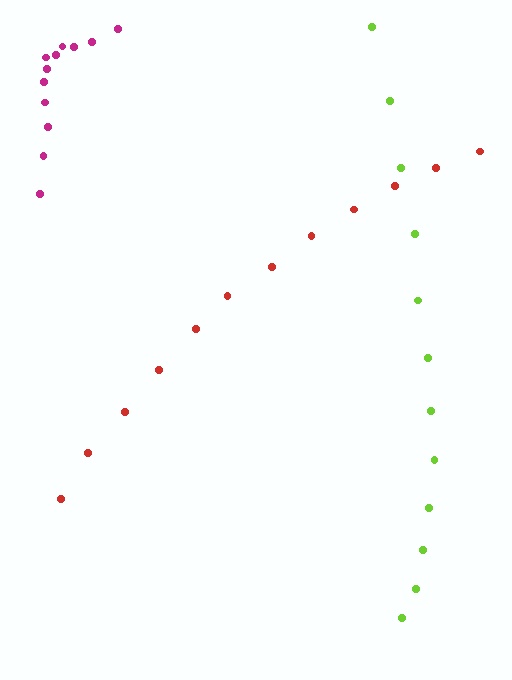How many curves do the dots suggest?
There are 3 distinct paths.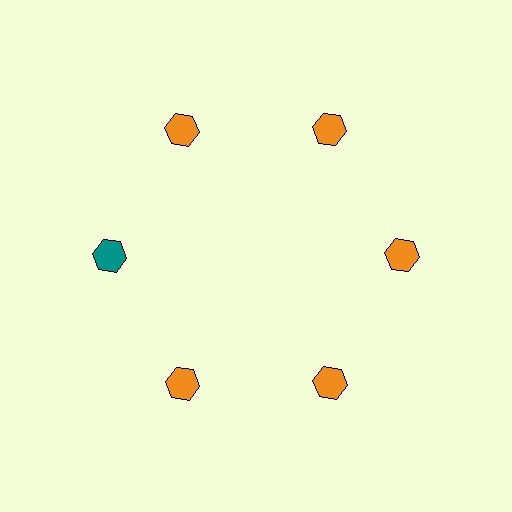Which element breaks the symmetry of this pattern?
The teal hexagon at roughly the 9 o'clock position breaks the symmetry. All other shapes are orange hexagons.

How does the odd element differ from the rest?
It has a different color: teal instead of orange.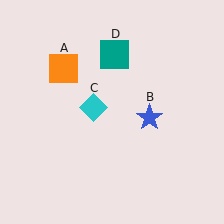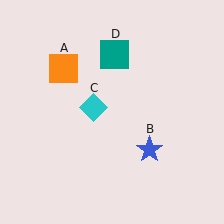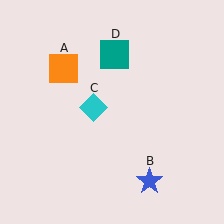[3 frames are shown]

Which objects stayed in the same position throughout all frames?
Orange square (object A) and cyan diamond (object C) and teal square (object D) remained stationary.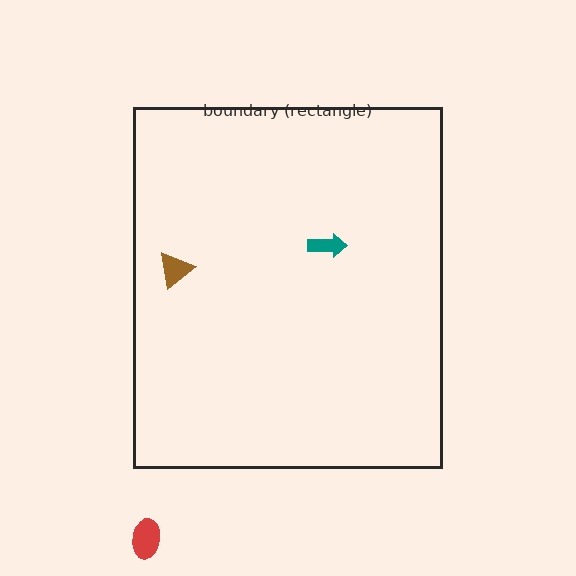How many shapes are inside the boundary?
2 inside, 1 outside.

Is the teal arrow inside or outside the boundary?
Inside.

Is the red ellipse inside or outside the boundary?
Outside.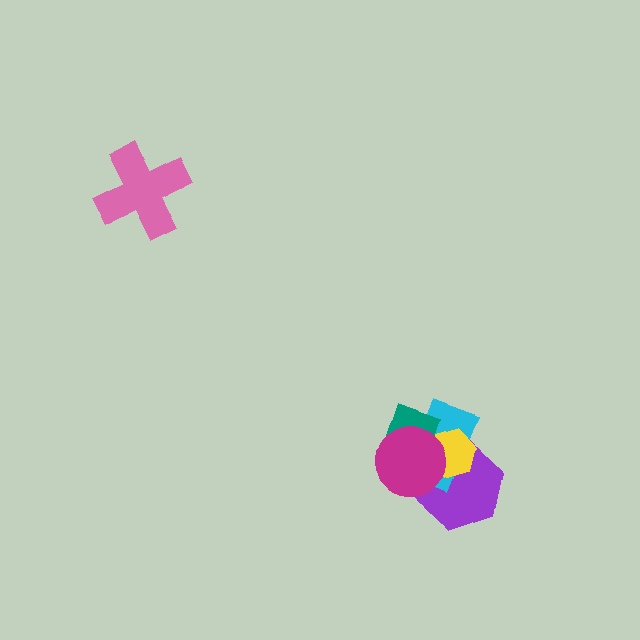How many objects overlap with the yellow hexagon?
4 objects overlap with the yellow hexagon.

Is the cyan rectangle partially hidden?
Yes, it is partially covered by another shape.